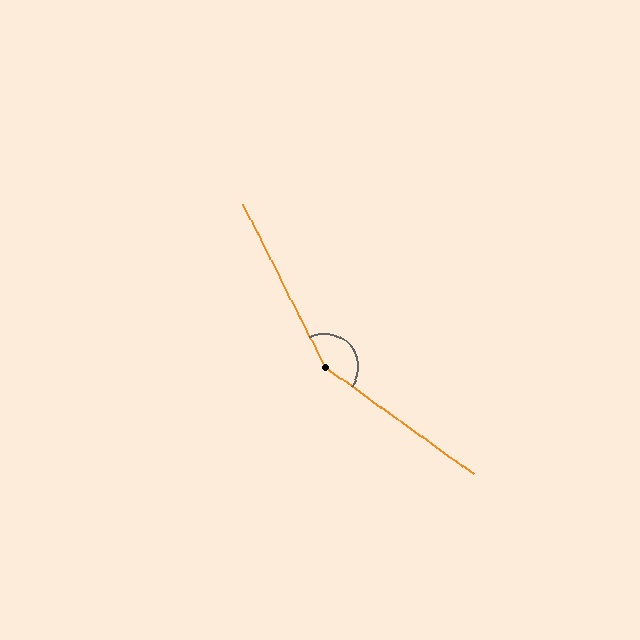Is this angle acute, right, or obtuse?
It is obtuse.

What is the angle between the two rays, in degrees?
Approximately 152 degrees.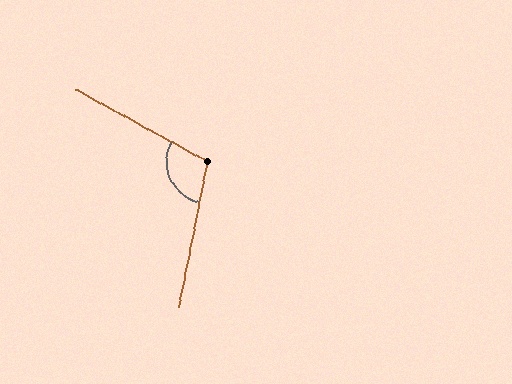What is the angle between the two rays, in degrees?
Approximately 107 degrees.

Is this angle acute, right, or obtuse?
It is obtuse.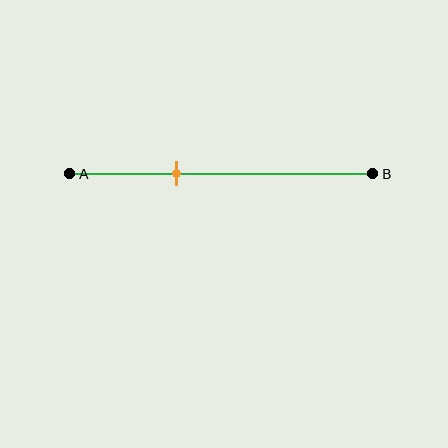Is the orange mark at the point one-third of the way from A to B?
Yes, the mark is approximately at the one-third point.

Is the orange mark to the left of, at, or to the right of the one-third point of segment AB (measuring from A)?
The orange mark is approximately at the one-third point of segment AB.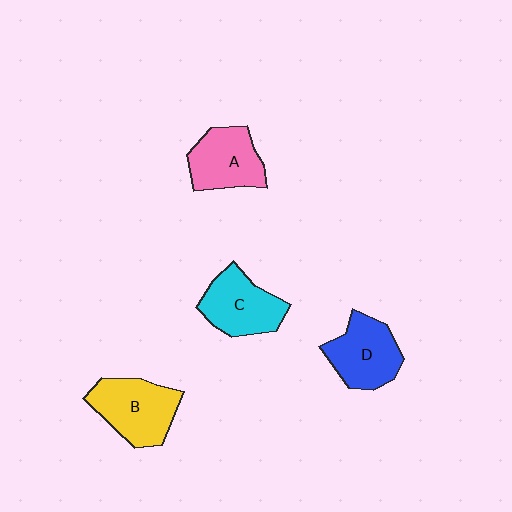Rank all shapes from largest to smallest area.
From largest to smallest: B (yellow), D (blue), C (cyan), A (pink).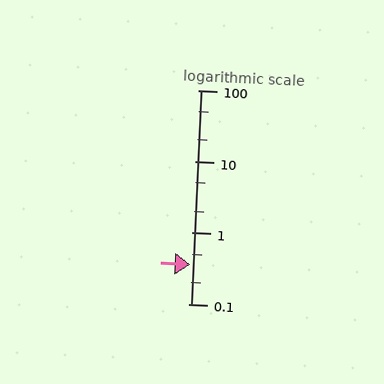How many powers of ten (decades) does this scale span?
The scale spans 3 decades, from 0.1 to 100.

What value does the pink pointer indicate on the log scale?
The pointer indicates approximately 0.36.